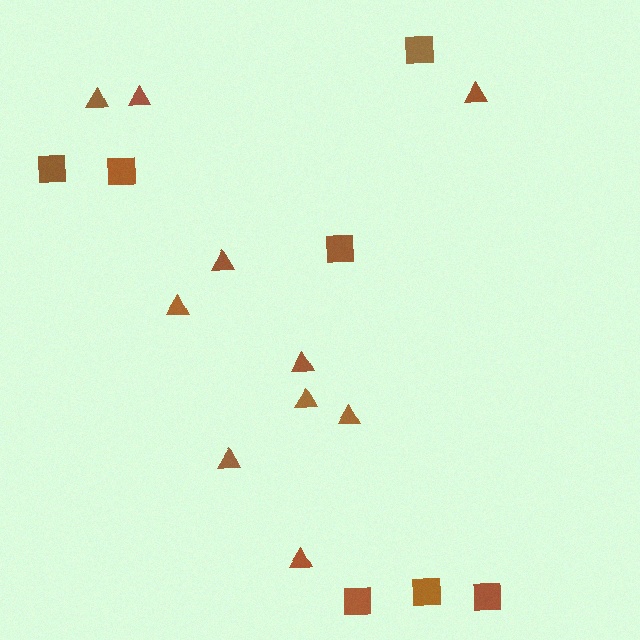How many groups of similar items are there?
There are 2 groups: one group of squares (7) and one group of triangles (10).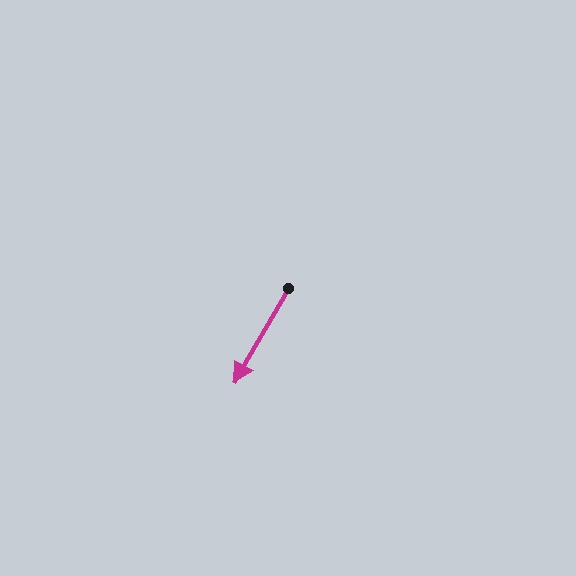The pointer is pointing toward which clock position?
Roughly 7 o'clock.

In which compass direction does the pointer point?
Southwest.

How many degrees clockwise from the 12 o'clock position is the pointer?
Approximately 210 degrees.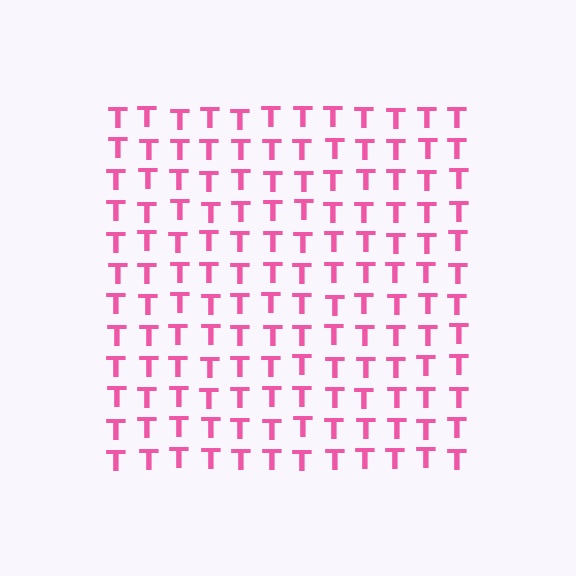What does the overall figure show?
The overall figure shows a square.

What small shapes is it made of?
It is made of small letter T's.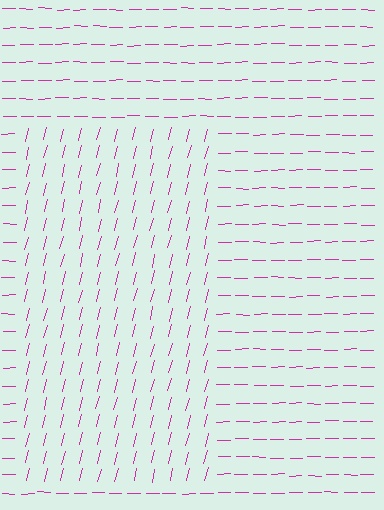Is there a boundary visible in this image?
Yes, there is a texture boundary formed by a change in line orientation.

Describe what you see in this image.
The image is filled with small magenta line segments. A rectangle region in the image has lines oriented differently from the surrounding lines, creating a visible texture boundary.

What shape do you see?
I see a rectangle.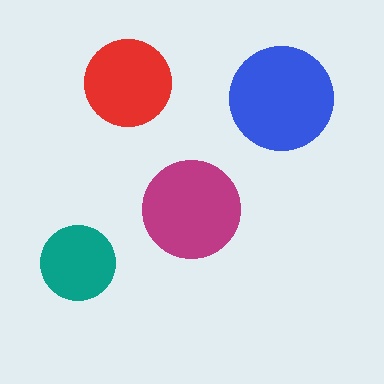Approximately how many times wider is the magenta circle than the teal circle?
About 1.5 times wider.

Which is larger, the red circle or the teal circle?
The red one.